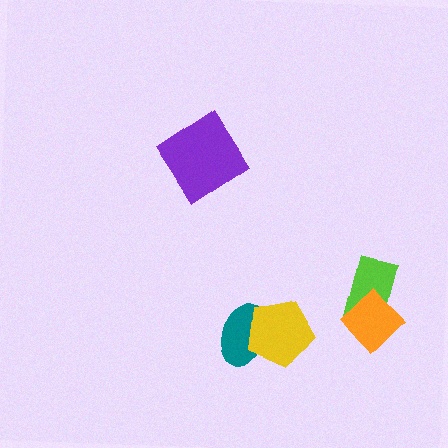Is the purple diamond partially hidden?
No, no other shape covers it.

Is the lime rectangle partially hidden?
Yes, it is partially covered by another shape.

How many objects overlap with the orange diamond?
1 object overlaps with the orange diamond.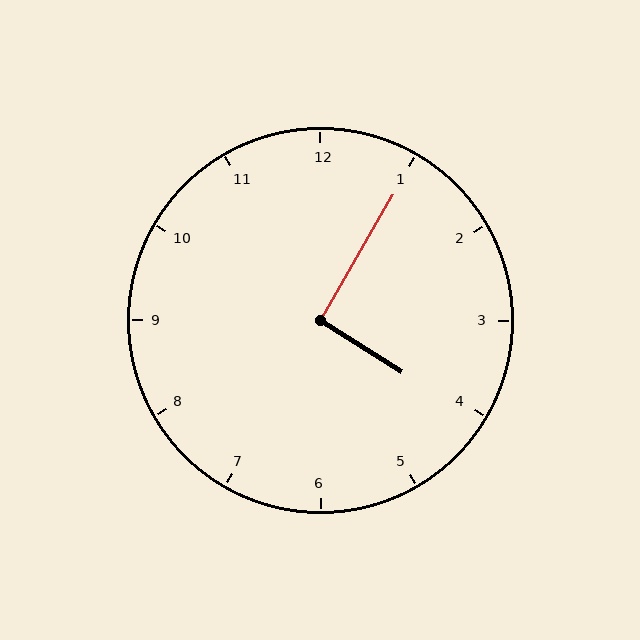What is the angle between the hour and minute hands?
Approximately 92 degrees.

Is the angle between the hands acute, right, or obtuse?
It is right.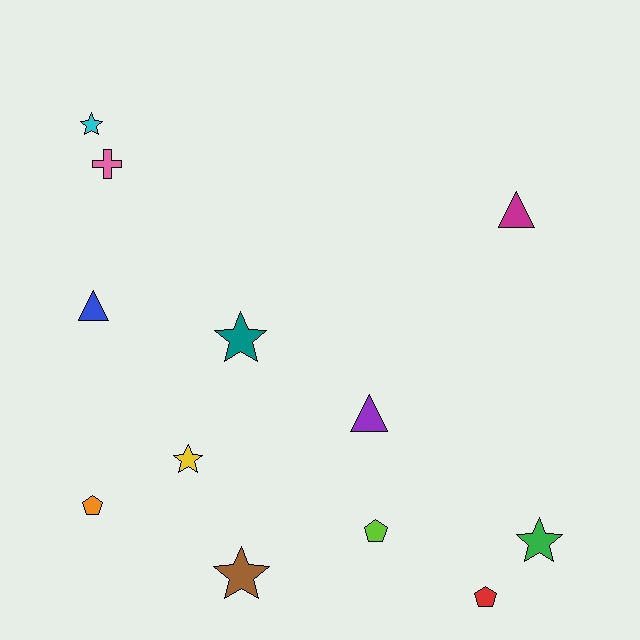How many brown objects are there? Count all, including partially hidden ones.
There is 1 brown object.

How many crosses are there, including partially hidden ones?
There is 1 cross.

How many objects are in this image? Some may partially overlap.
There are 12 objects.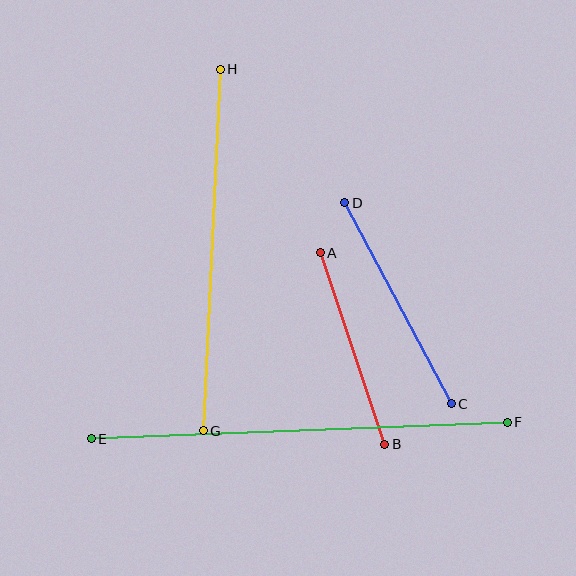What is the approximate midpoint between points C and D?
The midpoint is at approximately (398, 303) pixels.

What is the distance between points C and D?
The distance is approximately 228 pixels.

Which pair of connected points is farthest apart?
Points E and F are farthest apart.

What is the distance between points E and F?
The distance is approximately 416 pixels.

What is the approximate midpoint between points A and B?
The midpoint is at approximately (352, 348) pixels.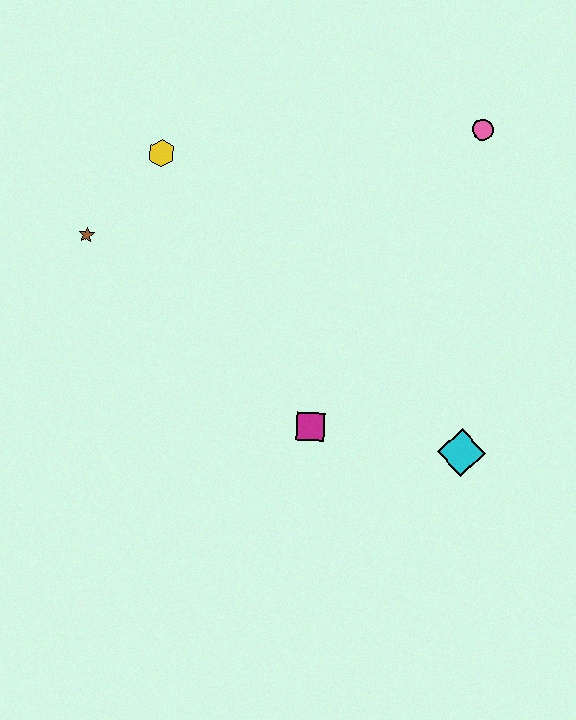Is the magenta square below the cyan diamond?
No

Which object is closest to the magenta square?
The cyan diamond is closest to the magenta square.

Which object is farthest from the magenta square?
The pink circle is farthest from the magenta square.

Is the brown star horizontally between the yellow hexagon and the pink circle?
No